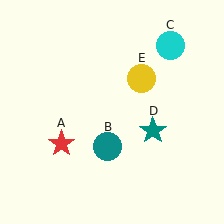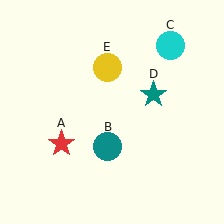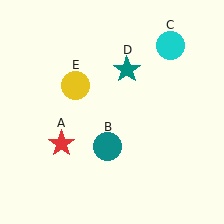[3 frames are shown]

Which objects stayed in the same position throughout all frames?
Red star (object A) and teal circle (object B) and cyan circle (object C) remained stationary.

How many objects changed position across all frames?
2 objects changed position: teal star (object D), yellow circle (object E).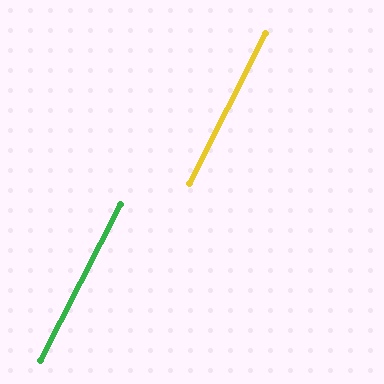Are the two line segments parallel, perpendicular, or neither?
Parallel — their directions differ by only 0.1°.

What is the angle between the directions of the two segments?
Approximately 0 degrees.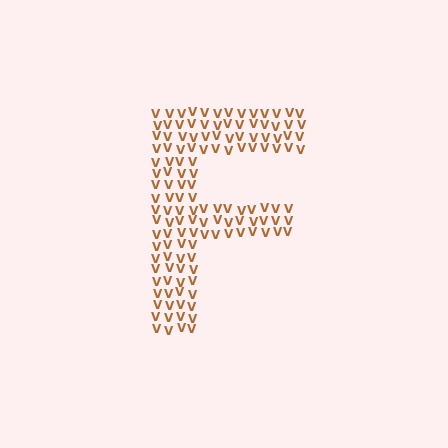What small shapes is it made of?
It is made of small letter V's.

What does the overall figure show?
The overall figure shows the letter F.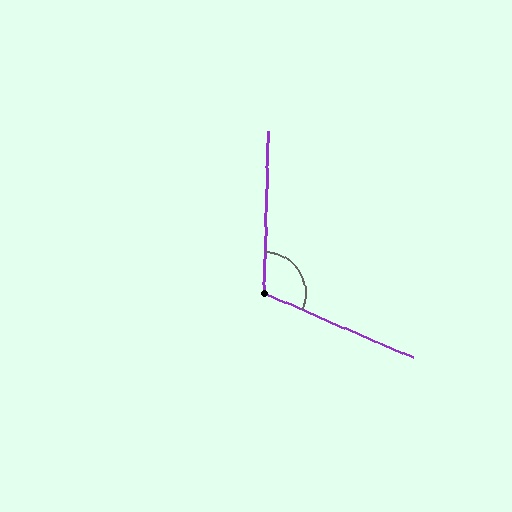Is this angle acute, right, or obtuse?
It is obtuse.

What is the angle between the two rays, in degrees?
Approximately 112 degrees.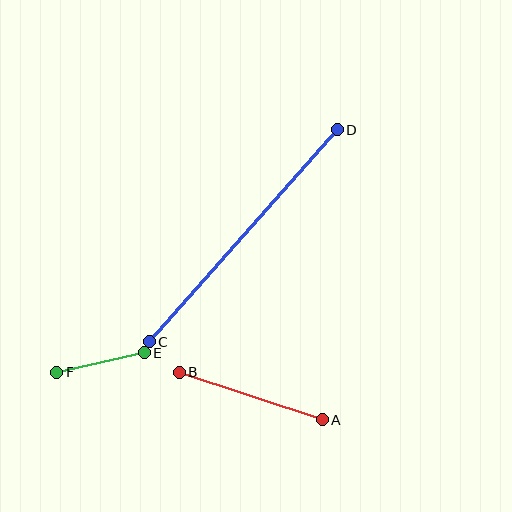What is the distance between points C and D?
The distance is approximately 283 pixels.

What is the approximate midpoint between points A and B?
The midpoint is at approximately (251, 396) pixels.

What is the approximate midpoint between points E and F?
The midpoint is at approximately (100, 363) pixels.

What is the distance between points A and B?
The distance is approximately 151 pixels.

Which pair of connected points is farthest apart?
Points C and D are farthest apart.